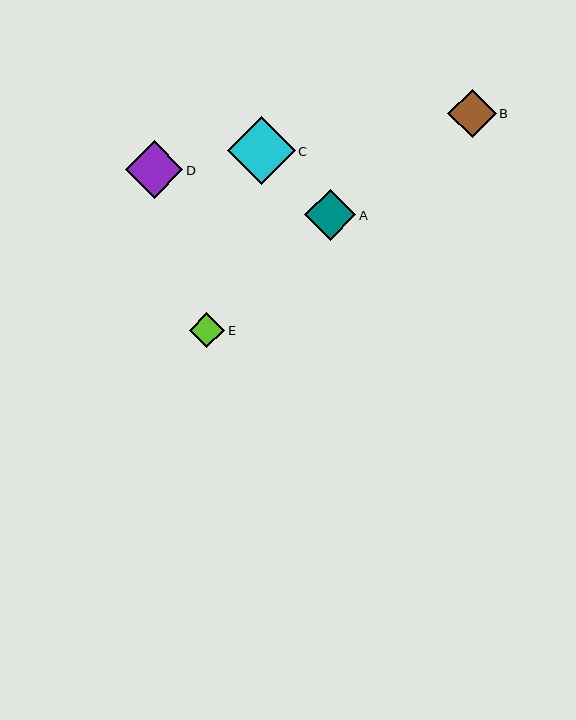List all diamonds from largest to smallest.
From largest to smallest: C, D, A, B, E.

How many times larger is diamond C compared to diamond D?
Diamond C is approximately 1.2 times the size of diamond D.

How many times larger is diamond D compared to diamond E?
Diamond D is approximately 1.6 times the size of diamond E.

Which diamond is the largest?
Diamond C is the largest with a size of approximately 67 pixels.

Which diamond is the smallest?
Diamond E is the smallest with a size of approximately 35 pixels.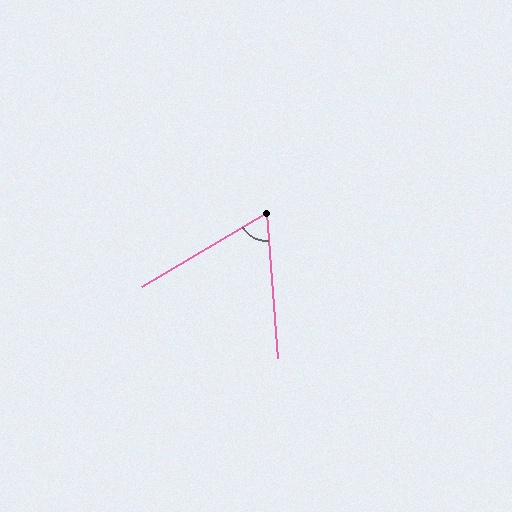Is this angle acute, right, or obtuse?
It is acute.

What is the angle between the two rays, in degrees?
Approximately 64 degrees.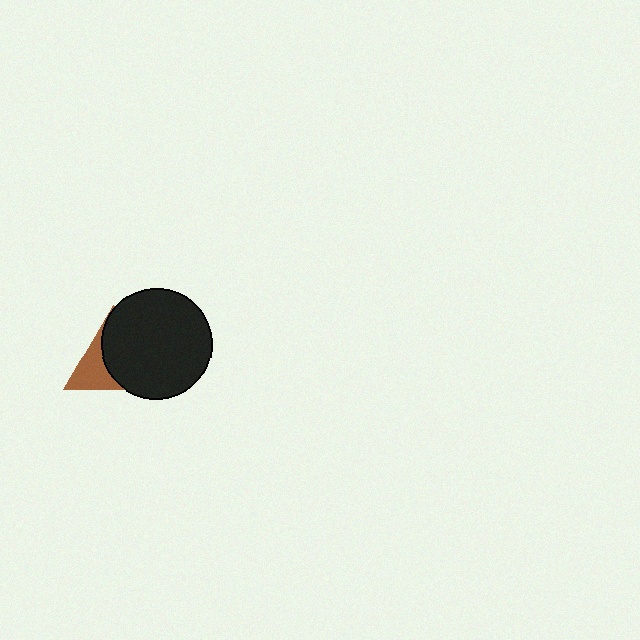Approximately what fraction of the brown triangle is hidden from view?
Roughly 62% of the brown triangle is hidden behind the black circle.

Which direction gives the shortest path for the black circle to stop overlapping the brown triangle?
Moving right gives the shortest separation.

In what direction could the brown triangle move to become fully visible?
The brown triangle could move left. That would shift it out from behind the black circle entirely.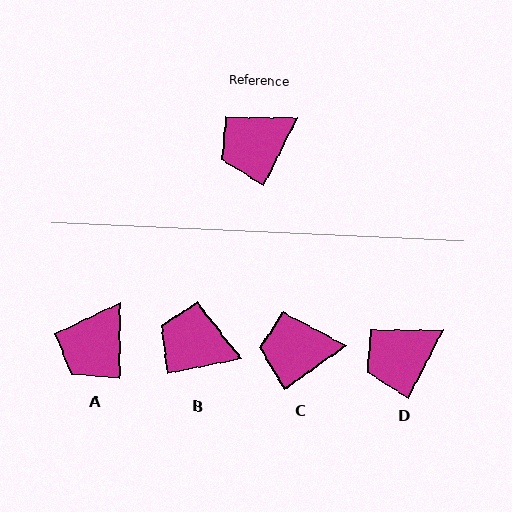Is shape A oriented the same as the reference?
No, it is off by about 26 degrees.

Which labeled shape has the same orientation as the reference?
D.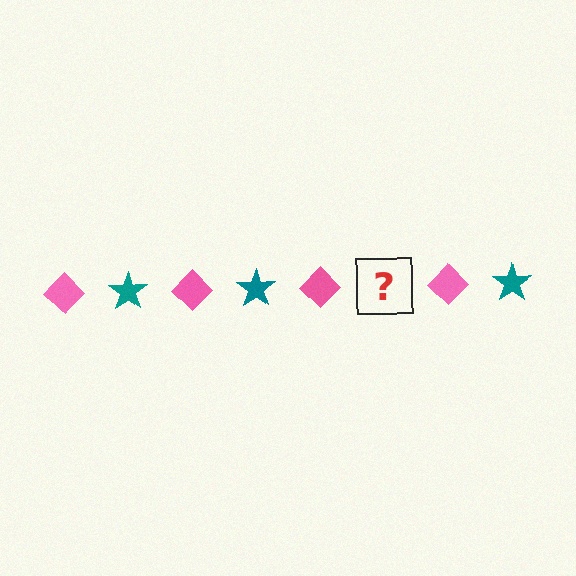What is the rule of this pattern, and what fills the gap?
The rule is that the pattern alternates between pink diamond and teal star. The gap should be filled with a teal star.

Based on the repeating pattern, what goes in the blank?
The blank should be a teal star.